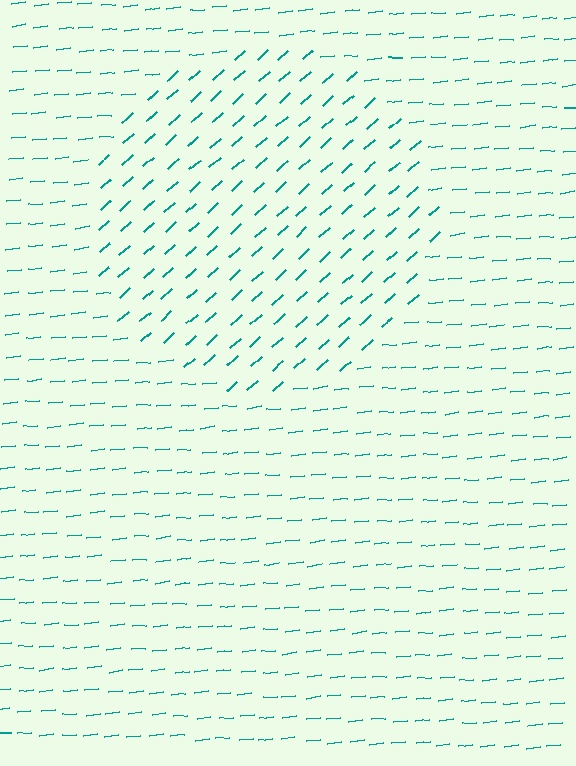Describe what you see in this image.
The image is filled with small teal line segments. A circle region in the image has lines oriented differently from the surrounding lines, creating a visible texture boundary.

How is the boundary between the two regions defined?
The boundary is defined purely by a change in line orientation (approximately 36 degrees difference). All lines are the same color and thickness.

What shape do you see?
I see a circle.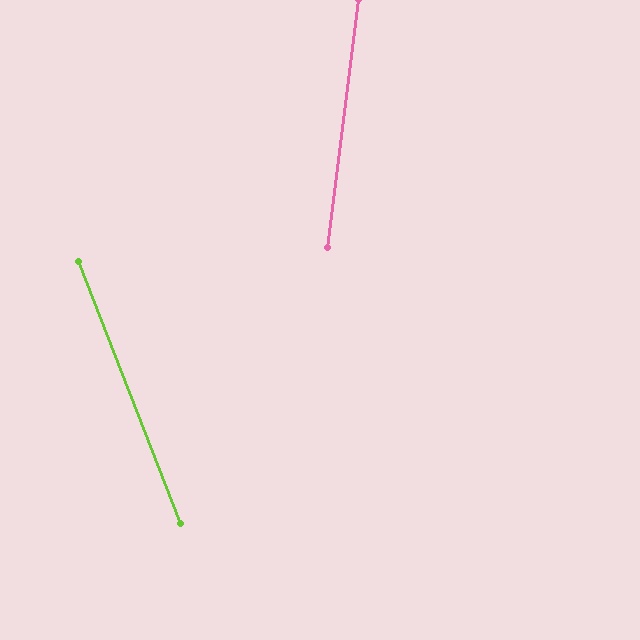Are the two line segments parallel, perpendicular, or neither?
Neither parallel nor perpendicular — they differ by about 28°.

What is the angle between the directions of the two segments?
Approximately 28 degrees.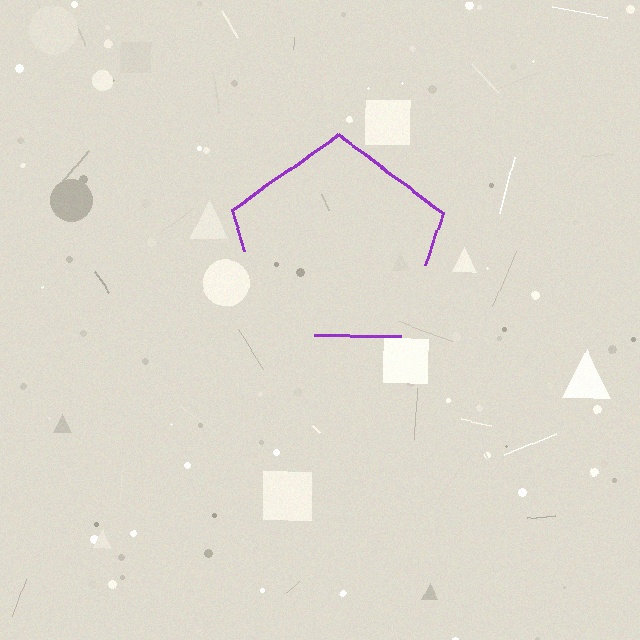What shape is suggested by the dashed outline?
The dashed outline suggests a pentagon.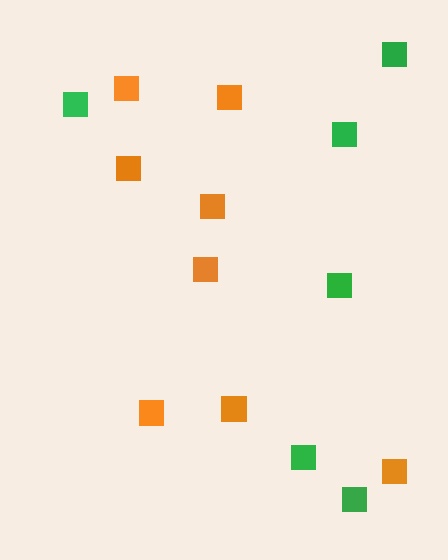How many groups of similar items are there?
There are 2 groups: one group of green squares (6) and one group of orange squares (8).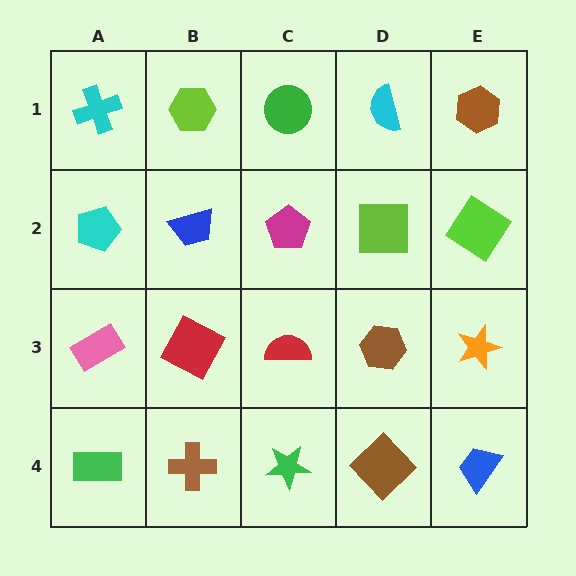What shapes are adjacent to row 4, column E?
An orange star (row 3, column E), a brown diamond (row 4, column D).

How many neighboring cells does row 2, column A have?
3.